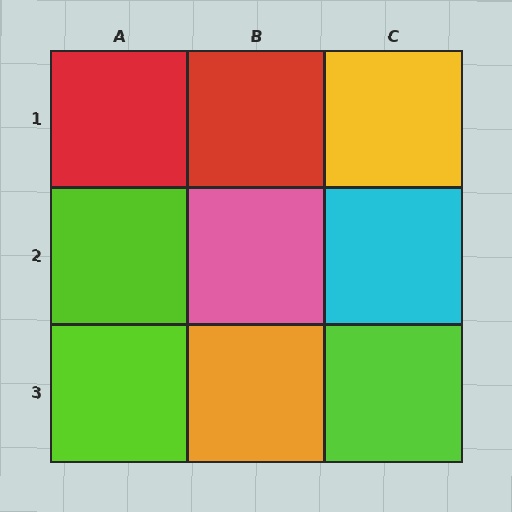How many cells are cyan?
1 cell is cyan.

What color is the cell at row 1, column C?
Yellow.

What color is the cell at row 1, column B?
Red.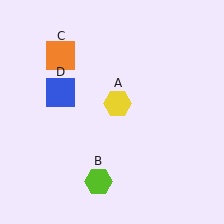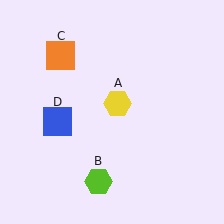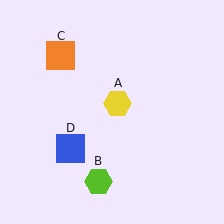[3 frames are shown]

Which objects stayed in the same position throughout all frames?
Yellow hexagon (object A) and lime hexagon (object B) and orange square (object C) remained stationary.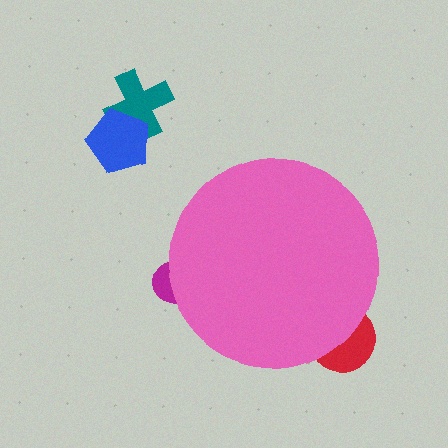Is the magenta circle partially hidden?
Yes, the magenta circle is partially hidden behind the pink circle.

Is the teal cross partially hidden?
No, the teal cross is fully visible.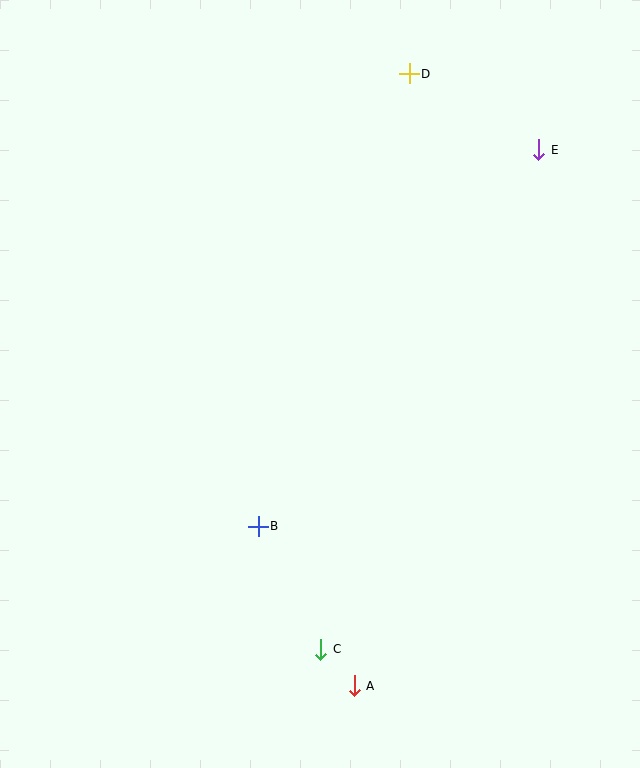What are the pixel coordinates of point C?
Point C is at (321, 649).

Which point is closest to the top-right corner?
Point E is closest to the top-right corner.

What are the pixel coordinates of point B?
Point B is at (258, 526).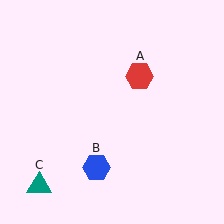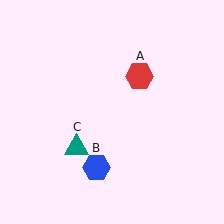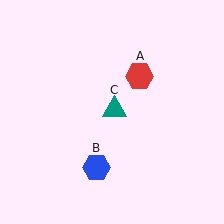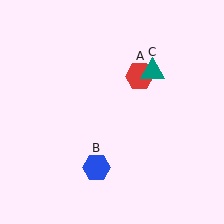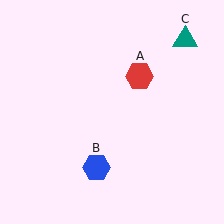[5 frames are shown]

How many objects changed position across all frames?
1 object changed position: teal triangle (object C).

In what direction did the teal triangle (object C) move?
The teal triangle (object C) moved up and to the right.